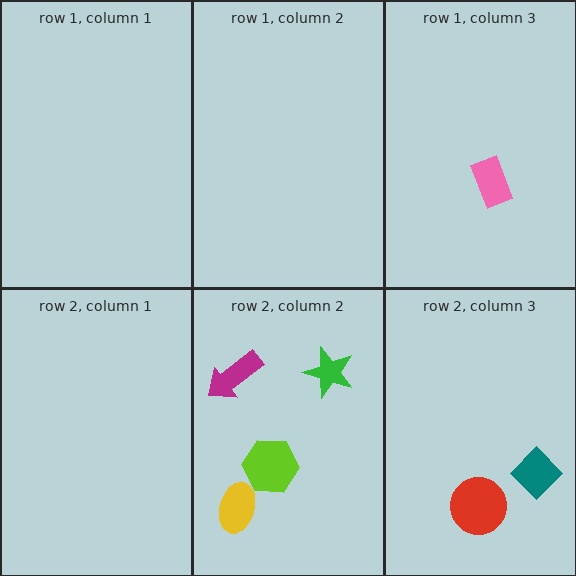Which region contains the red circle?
The row 2, column 3 region.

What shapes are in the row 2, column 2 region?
The magenta arrow, the green star, the lime hexagon, the yellow ellipse.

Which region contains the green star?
The row 2, column 2 region.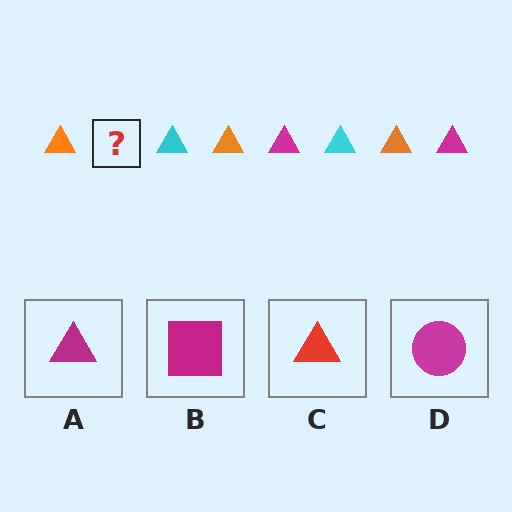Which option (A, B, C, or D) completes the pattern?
A.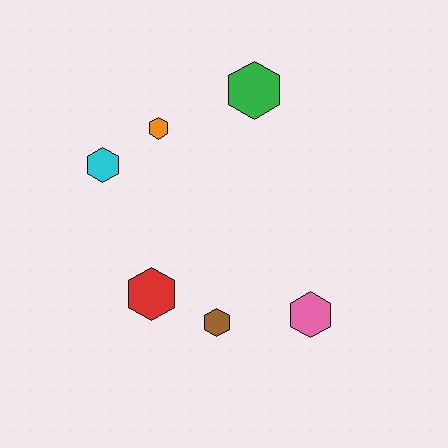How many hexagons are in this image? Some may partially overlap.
There are 6 hexagons.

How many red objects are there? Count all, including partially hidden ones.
There is 1 red object.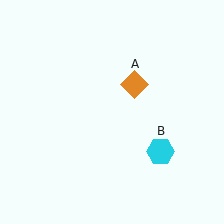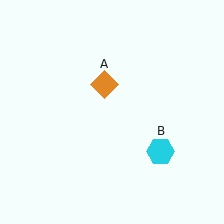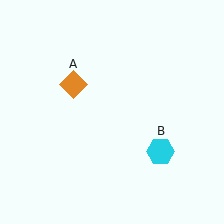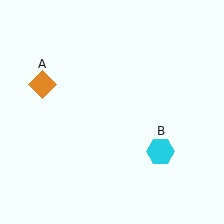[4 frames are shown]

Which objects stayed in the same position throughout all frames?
Cyan hexagon (object B) remained stationary.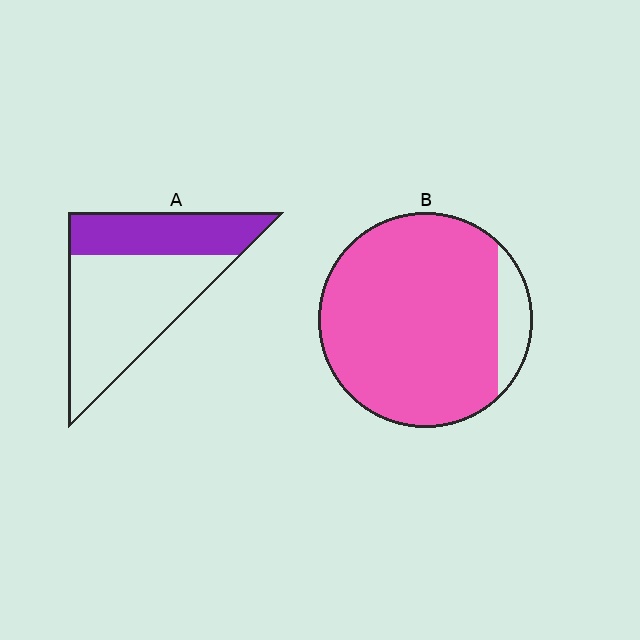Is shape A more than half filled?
No.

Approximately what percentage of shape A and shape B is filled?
A is approximately 35% and B is approximately 90%.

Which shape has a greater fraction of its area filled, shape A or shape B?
Shape B.